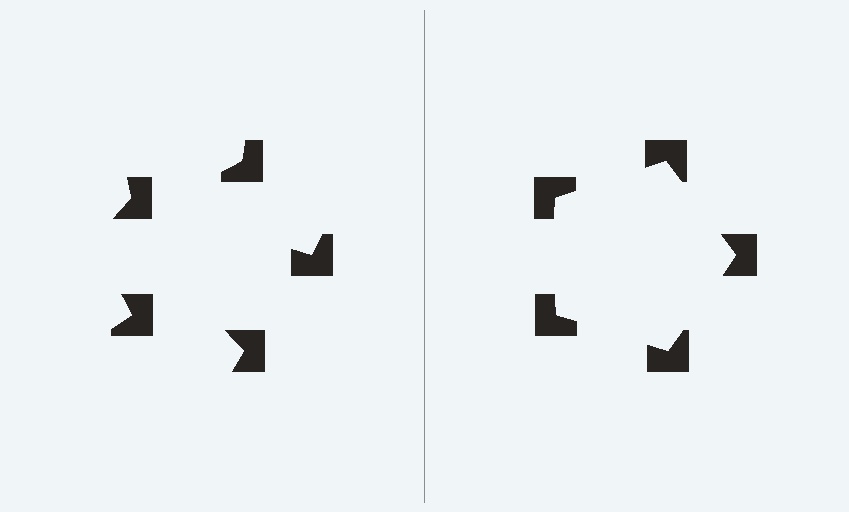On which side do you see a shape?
An illusory pentagon appears on the right side. On the left side the wedge cuts are rotated, so no coherent shape forms.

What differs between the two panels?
The notched squares are positioned identically on both sides; only the wedge orientations differ. On the right they align to a pentagon; on the left they are misaligned.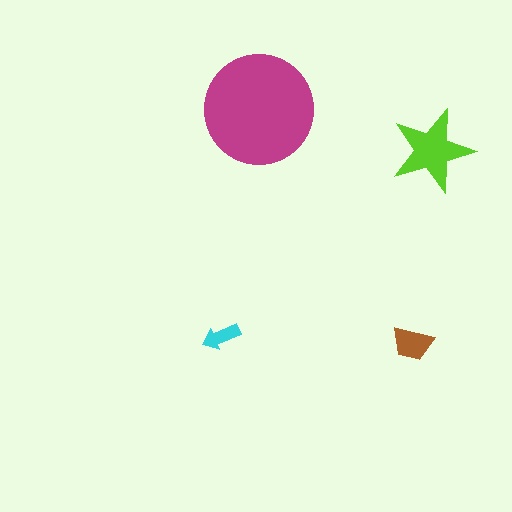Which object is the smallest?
The cyan arrow.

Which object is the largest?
The magenta circle.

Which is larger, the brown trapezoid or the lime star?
The lime star.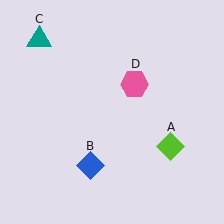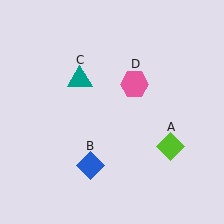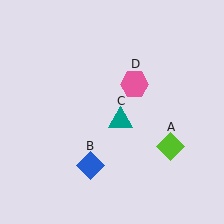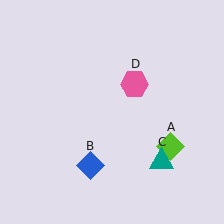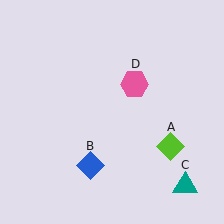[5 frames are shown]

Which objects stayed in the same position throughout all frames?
Lime diamond (object A) and blue diamond (object B) and pink hexagon (object D) remained stationary.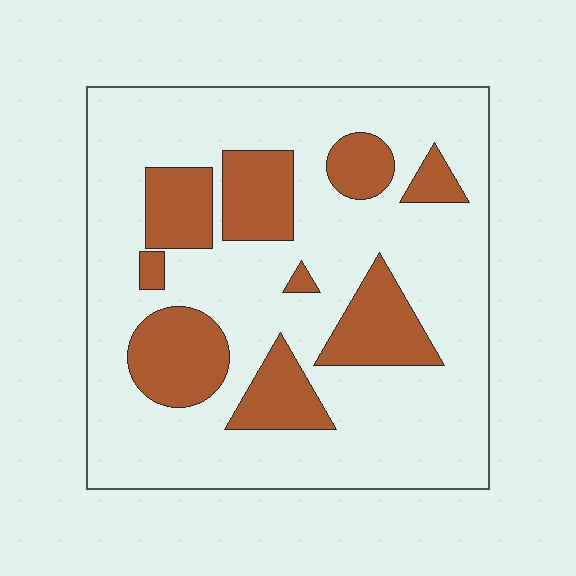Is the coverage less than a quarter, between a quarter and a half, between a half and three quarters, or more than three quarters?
Between a quarter and a half.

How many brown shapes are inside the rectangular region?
9.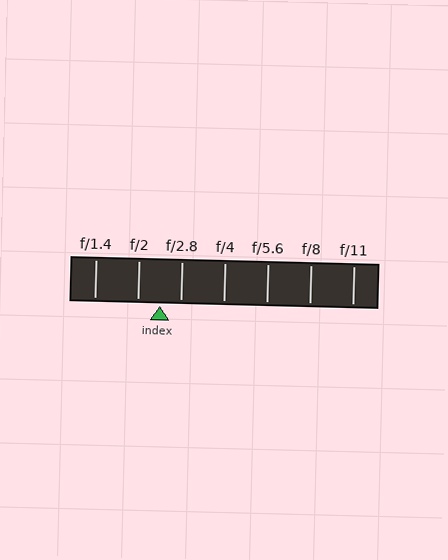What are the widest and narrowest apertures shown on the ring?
The widest aperture shown is f/1.4 and the narrowest is f/11.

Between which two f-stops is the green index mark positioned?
The index mark is between f/2 and f/2.8.